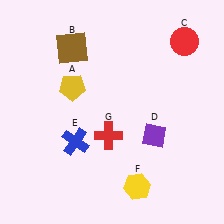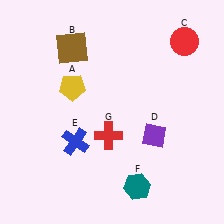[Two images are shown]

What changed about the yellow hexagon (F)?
In Image 1, F is yellow. In Image 2, it changed to teal.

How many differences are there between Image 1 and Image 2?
There is 1 difference between the two images.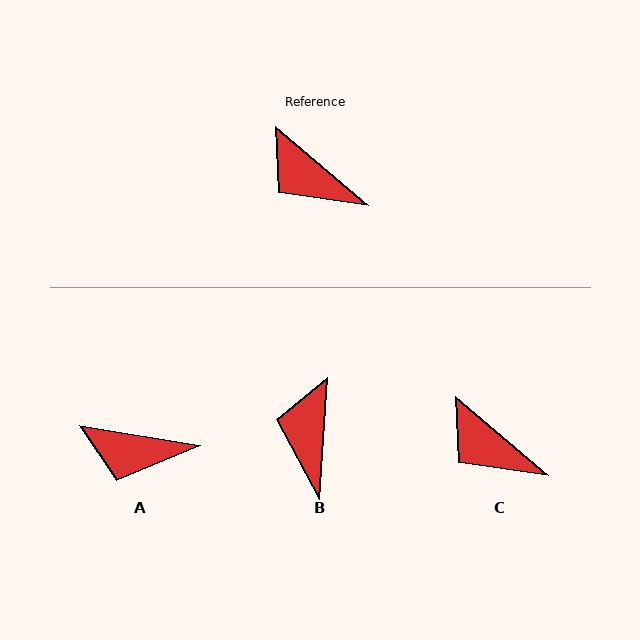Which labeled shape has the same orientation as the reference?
C.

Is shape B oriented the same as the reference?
No, it is off by about 53 degrees.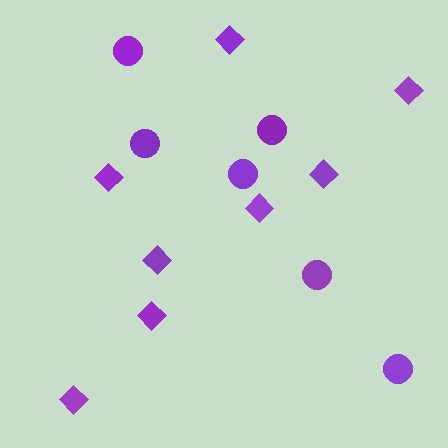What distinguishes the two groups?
There are 2 groups: one group of circles (6) and one group of diamonds (8).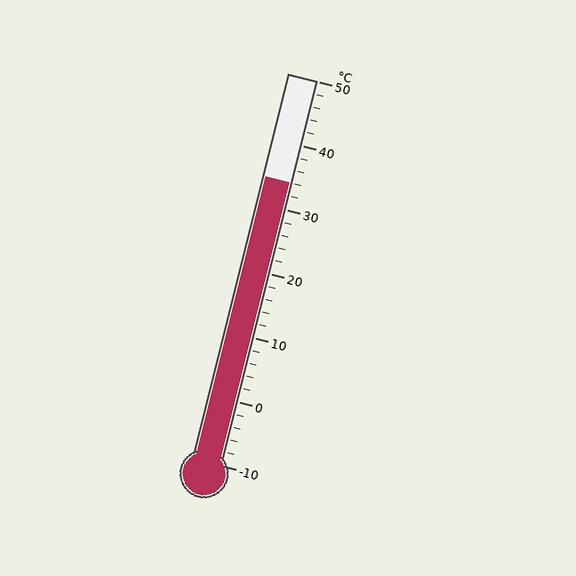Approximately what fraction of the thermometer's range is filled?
The thermometer is filled to approximately 75% of its range.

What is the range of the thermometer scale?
The thermometer scale ranges from -10°C to 50°C.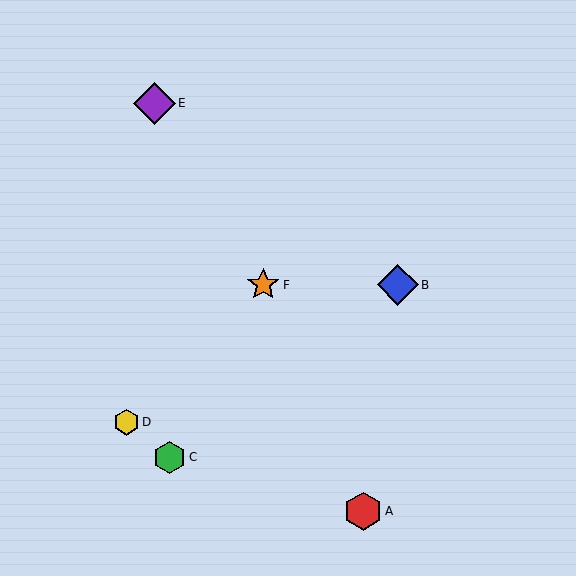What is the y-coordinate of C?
Object C is at y≈457.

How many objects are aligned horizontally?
2 objects (B, F) are aligned horizontally.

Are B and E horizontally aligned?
No, B is at y≈285 and E is at y≈103.